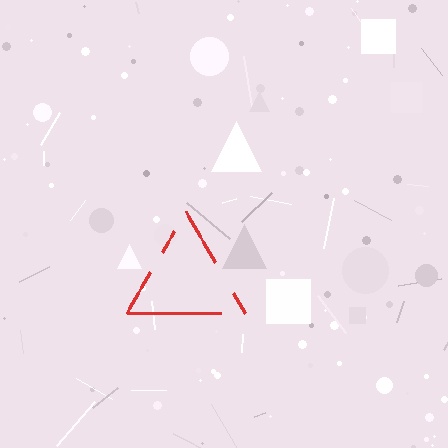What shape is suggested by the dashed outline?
The dashed outline suggests a triangle.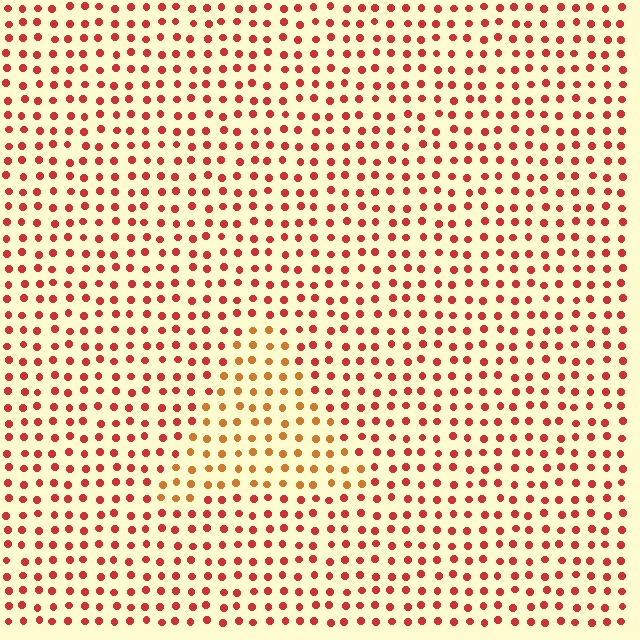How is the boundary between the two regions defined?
The boundary is defined purely by a slight shift in hue (about 31 degrees). Spacing, size, and orientation are identical on both sides.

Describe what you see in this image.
The image is filled with small red elements in a uniform arrangement. A triangle-shaped region is visible where the elements are tinted to a slightly different hue, forming a subtle color boundary.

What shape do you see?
I see a triangle.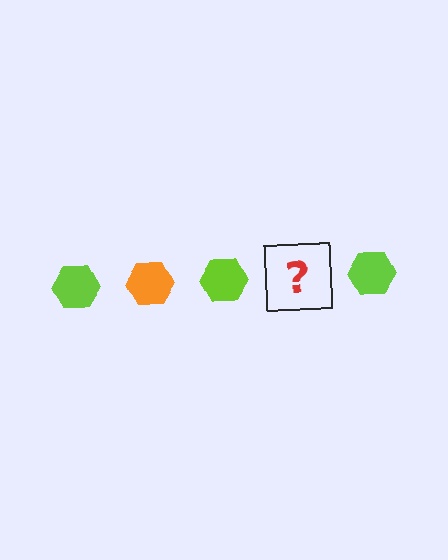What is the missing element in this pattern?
The missing element is an orange hexagon.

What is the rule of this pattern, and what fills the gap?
The rule is that the pattern cycles through lime, orange hexagons. The gap should be filled with an orange hexagon.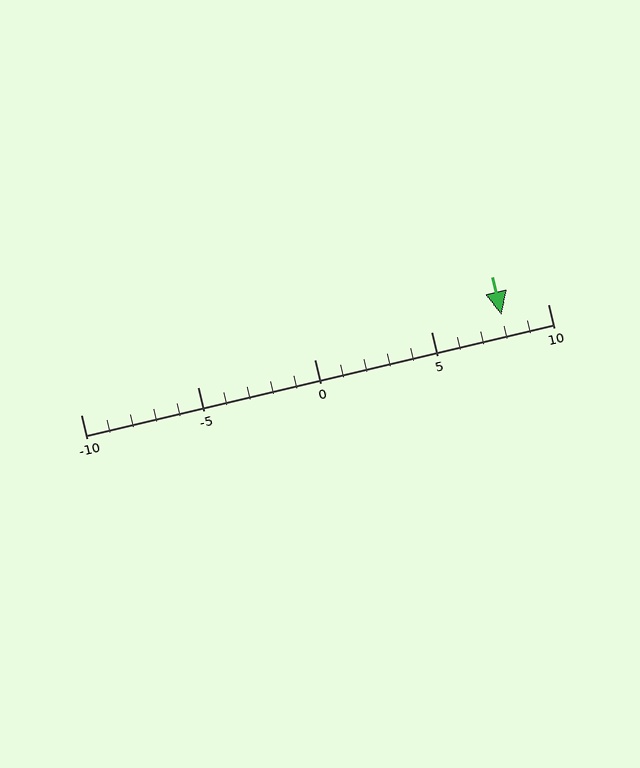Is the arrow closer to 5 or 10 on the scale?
The arrow is closer to 10.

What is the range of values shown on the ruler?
The ruler shows values from -10 to 10.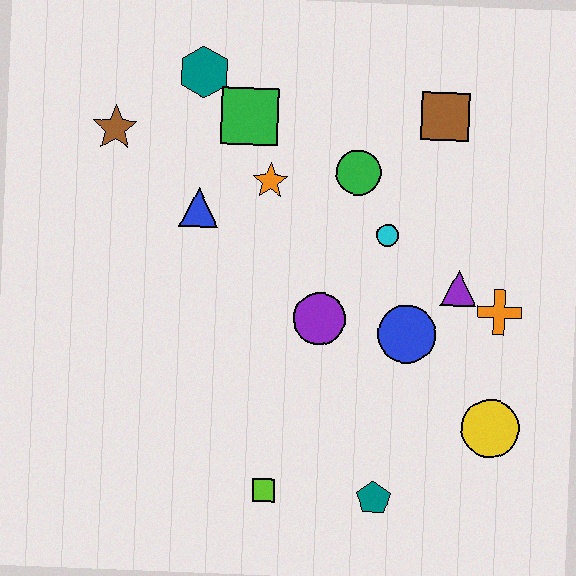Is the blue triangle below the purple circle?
No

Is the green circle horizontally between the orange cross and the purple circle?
Yes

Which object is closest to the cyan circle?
The green circle is closest to the cyan circle.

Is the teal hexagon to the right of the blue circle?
No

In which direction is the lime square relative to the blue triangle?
The lime square is below the blue triangle.